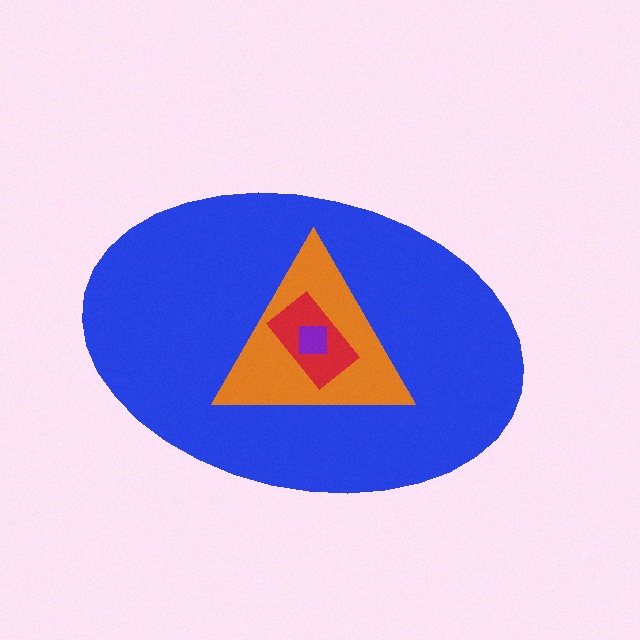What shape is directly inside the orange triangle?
The red rectangle.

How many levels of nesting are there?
4.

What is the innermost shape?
The purple square.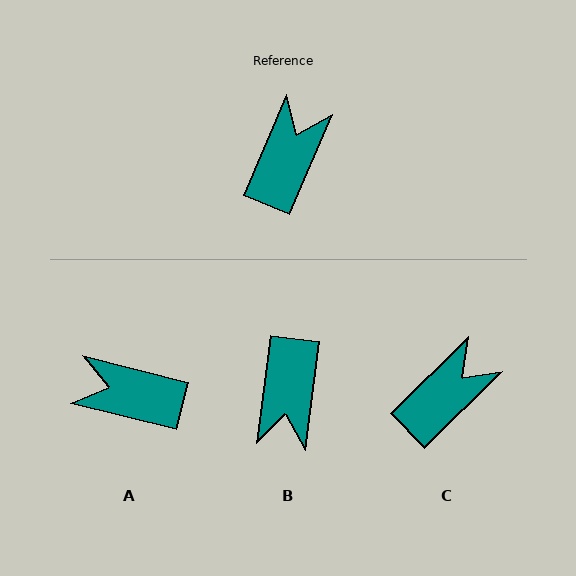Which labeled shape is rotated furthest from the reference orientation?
B, about 164 degrees away.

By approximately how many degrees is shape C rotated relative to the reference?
Approximately 22 degrees clockwise.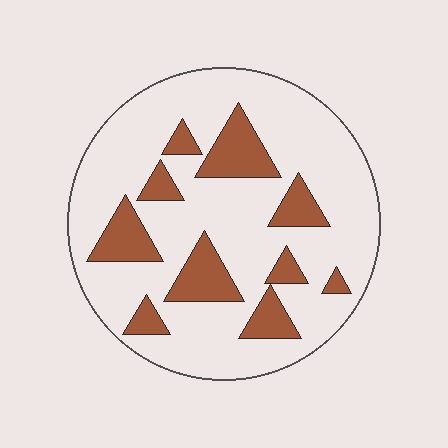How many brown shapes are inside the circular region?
10.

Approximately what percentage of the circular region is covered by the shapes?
Approximately 20%.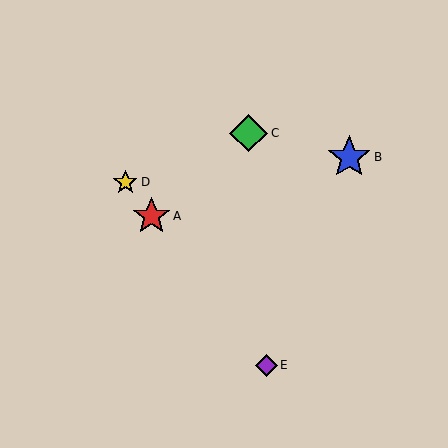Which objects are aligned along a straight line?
Objects A, D, E are aligned along a straight line.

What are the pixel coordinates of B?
Object B is at (349, 157).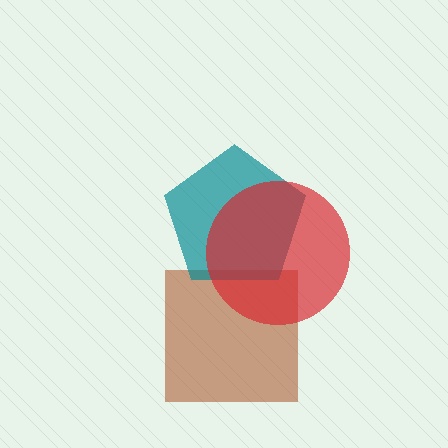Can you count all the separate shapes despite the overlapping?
Yes, there are 3 separate shapes.